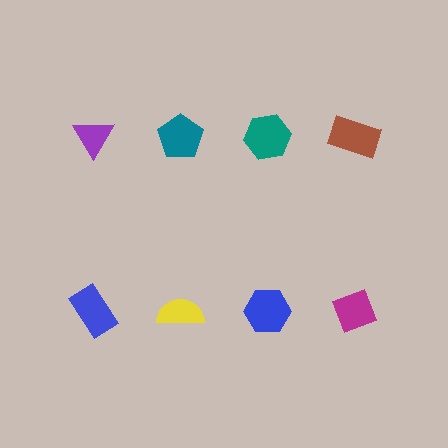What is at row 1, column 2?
A teal pentagon.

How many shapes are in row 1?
4 shapes.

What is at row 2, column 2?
A yellow semicircle.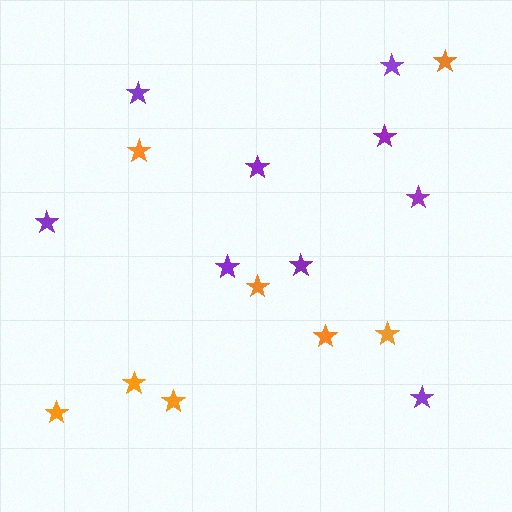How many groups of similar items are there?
There are 2 groups: one group of purple stars (9) and one group of orange stars (8).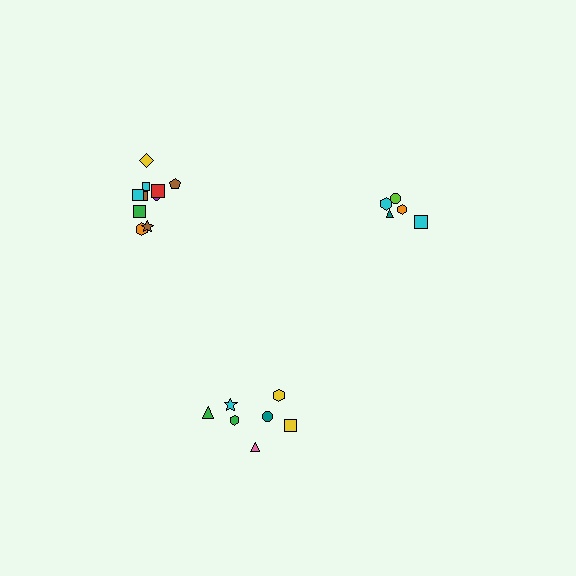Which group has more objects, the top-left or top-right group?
The top-left group.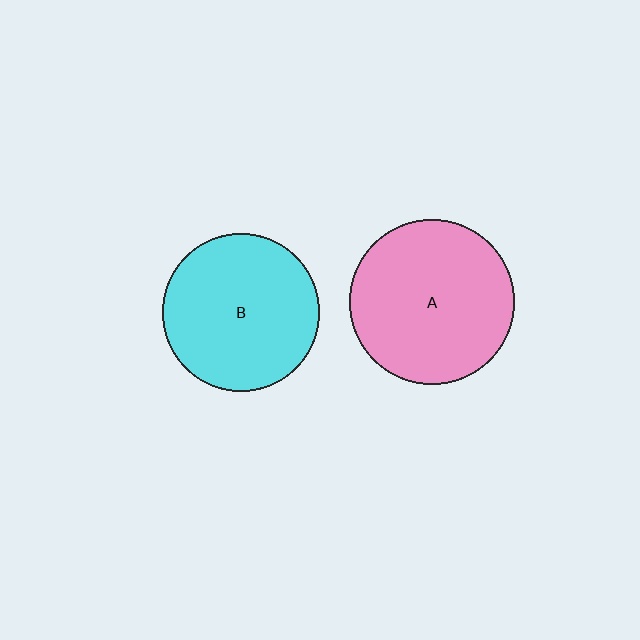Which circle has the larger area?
Circle A (pink).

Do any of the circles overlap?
No, none of the circles overlap.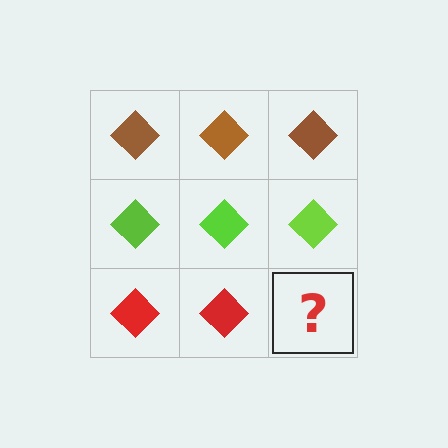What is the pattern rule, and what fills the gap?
The rule is that each row has a consistent color. The gap should be filled with a red diamond.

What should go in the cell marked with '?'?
The missing cell should contain a red diamond.